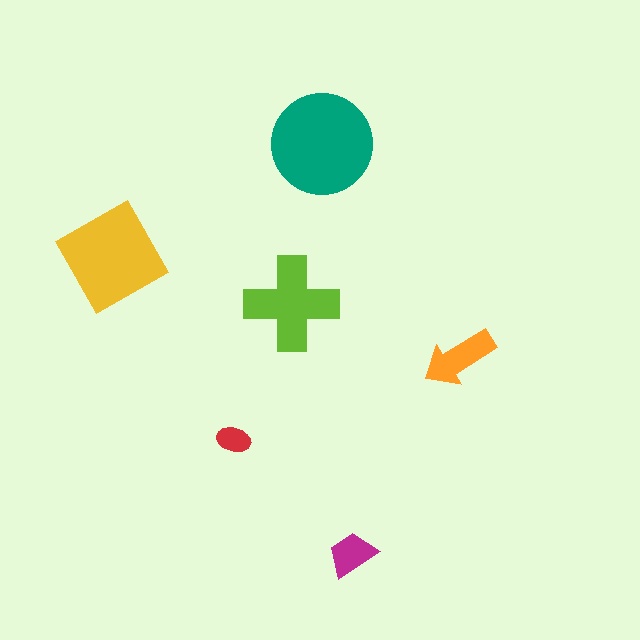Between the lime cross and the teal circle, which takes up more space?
The teal circle.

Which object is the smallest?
The red ellipse.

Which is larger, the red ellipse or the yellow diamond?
The yellow diamond.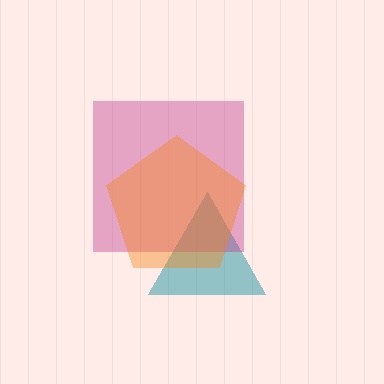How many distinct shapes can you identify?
There are 3 distinct shapes: a teal triangle, a magenta square, an orange pentagon.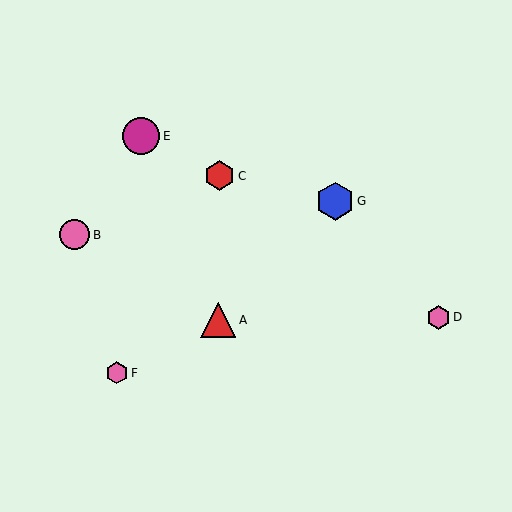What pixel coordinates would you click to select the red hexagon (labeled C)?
Click at (220, 176) to select the red hexagon C.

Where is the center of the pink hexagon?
The center of the pink hexagon is at (117, 373).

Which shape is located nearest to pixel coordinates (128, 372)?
The pink hexagon (labeled F) at (117, 373) is nearest to that location.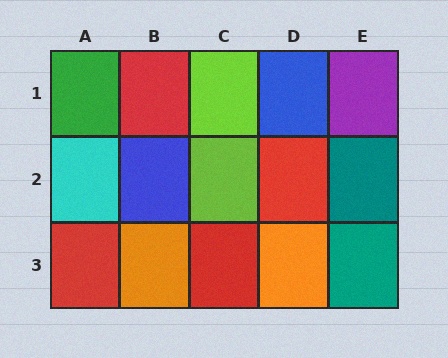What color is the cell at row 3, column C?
Red.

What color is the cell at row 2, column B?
Blue.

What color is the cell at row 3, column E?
Teal.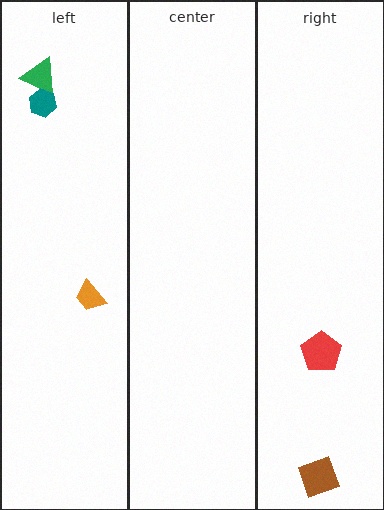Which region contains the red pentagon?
The right region.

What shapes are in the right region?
The red pentagon, the brown square.